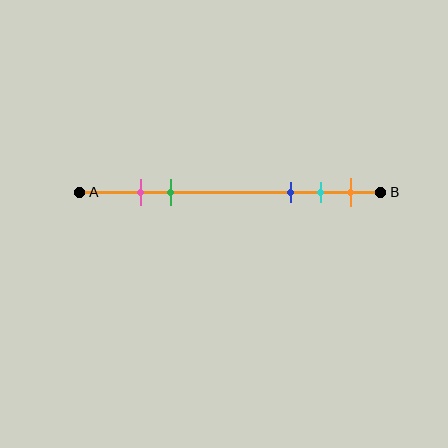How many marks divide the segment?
There are 5 marks dividing the segment.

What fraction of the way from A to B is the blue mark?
The blue mark is approximately 70% (0.7) of the way from A to B.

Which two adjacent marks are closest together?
The pink and green marks are the closest adjacent pair.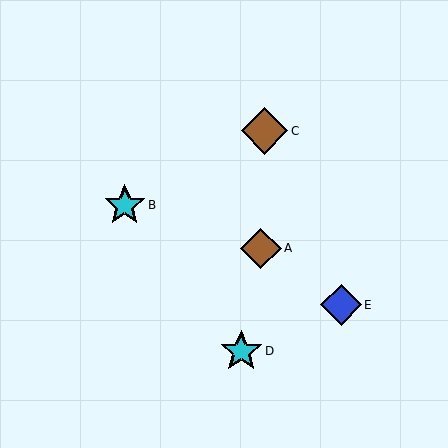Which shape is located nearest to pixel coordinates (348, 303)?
The blue diamond (labeled E) at (341, 305) is nearest to that location.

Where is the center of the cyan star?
The center of the cyan star is at (125, 205).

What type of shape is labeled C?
Shape C is a brown diamond.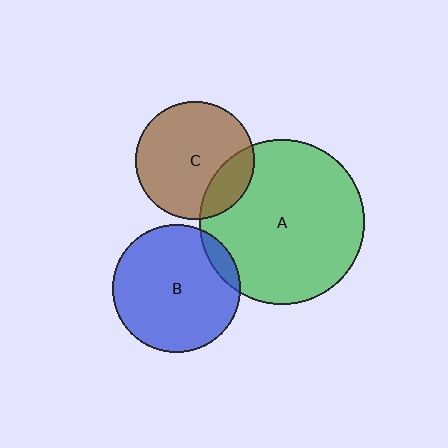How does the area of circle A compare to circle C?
Approximately 1.9 times.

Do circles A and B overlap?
Yes.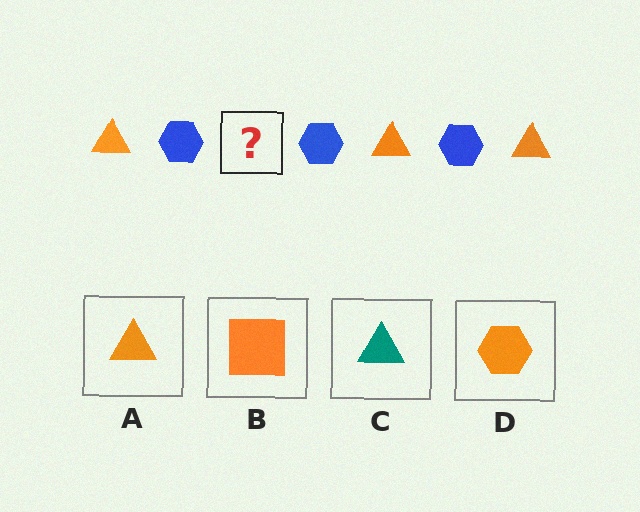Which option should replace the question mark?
Option A.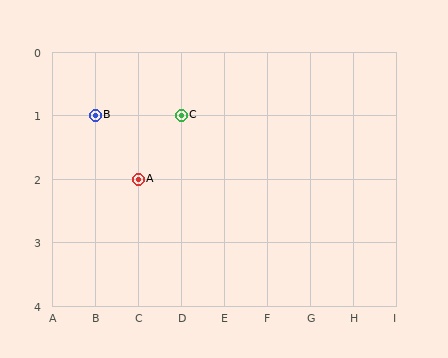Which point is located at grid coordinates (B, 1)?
Point B is at (B, 1).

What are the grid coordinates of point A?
Point A is at grid coordinates (C, 2).